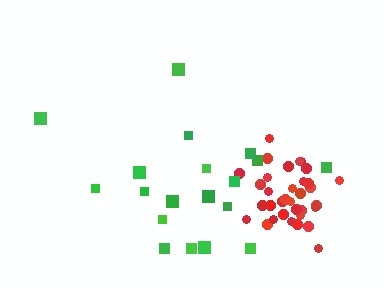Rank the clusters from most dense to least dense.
red, green.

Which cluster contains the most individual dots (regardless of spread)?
Red (34).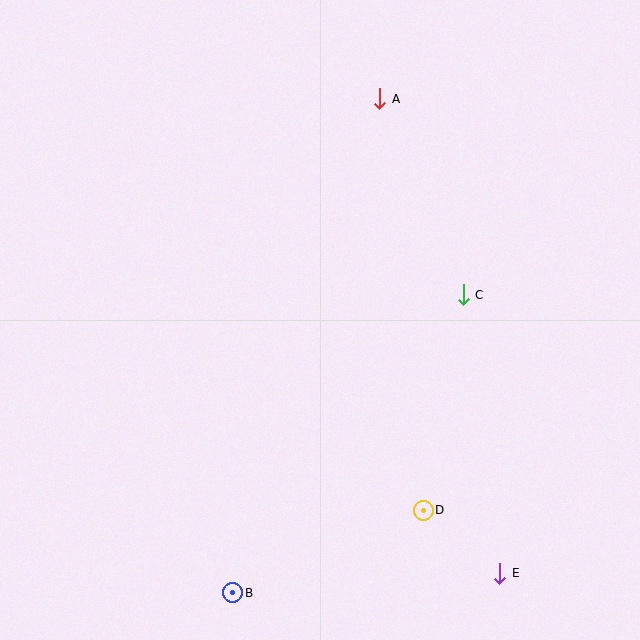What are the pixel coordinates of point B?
Point B is at (233, 593).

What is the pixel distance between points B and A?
The distance between B and A is 516 pixels.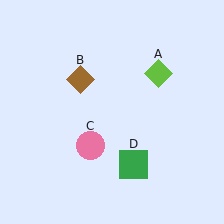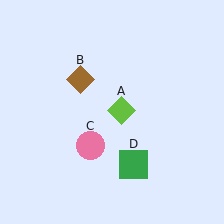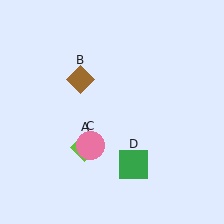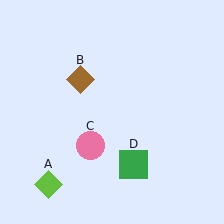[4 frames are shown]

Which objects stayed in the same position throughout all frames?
Brown diamond (object B) and pink circle (object C) and green square (object D) remained stationary.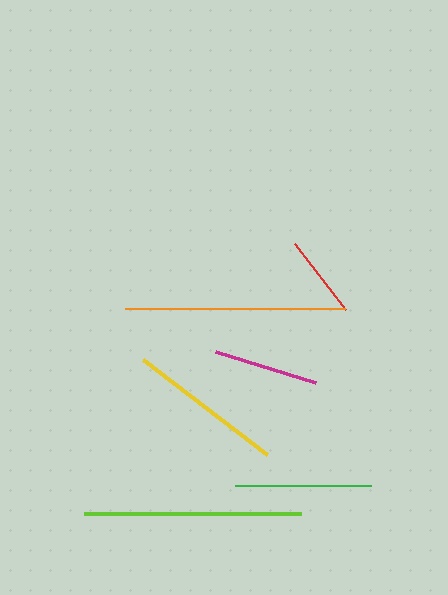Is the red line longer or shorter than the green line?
The green line is longer than the red line.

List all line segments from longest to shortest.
From longest to shortest: orange, lime, yellow, green, magenta, red.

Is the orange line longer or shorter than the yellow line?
The orange line is longer than the yellow line.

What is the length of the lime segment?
The lime segment is approximately 216 pixels long.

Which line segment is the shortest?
The red line is the shortest at approximately 84 pixels.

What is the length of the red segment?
The red segment is approximately 84 pixels long.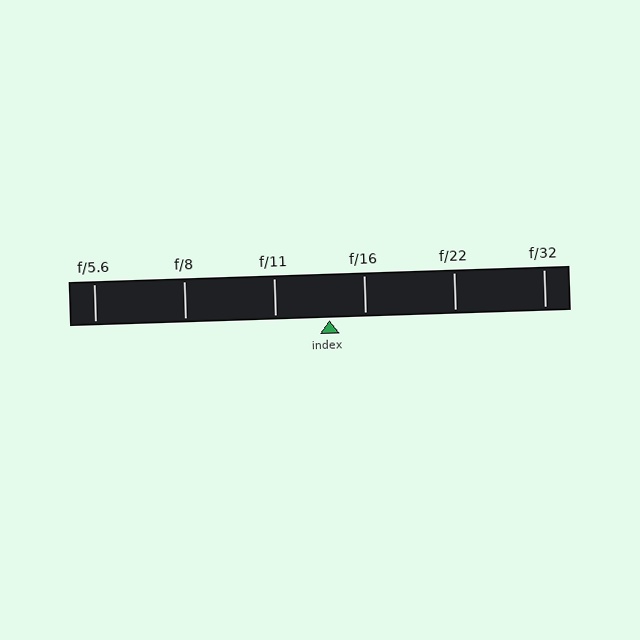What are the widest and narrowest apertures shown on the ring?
The widest aperture shown is f/5.6 and the narrowest is f/32.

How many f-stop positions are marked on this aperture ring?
There are 6 f-stop positions marked.